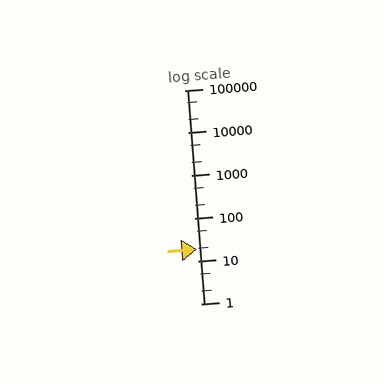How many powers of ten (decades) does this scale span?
The scale spans 5 decades, from 1 to 100000.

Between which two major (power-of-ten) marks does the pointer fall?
The pointer is between 10 and 100.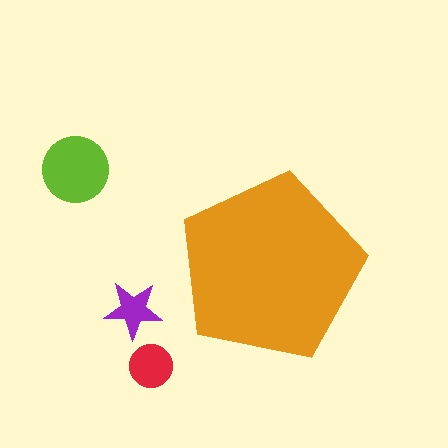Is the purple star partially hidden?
No, the purple star is fully visible.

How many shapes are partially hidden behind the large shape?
0 shapes are partially hidden.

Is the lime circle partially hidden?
No, the lime circle is fully visible.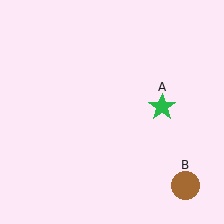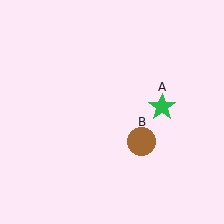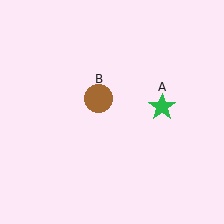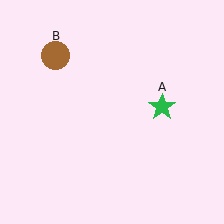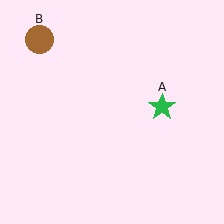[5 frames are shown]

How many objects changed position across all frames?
1 object changed position: brown circle (object B).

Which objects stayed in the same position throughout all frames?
Green star (object A) remained stationary.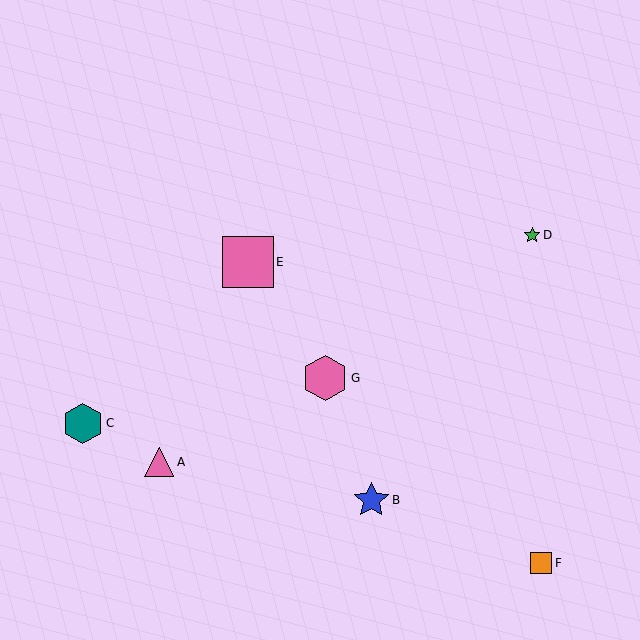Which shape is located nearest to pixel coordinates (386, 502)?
The blue star (labeled B) at (371, 500) is nearest to that location.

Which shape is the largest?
The pink square (labeled E) is the largest.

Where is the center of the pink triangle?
The center of the pink triangle is at (159, 462).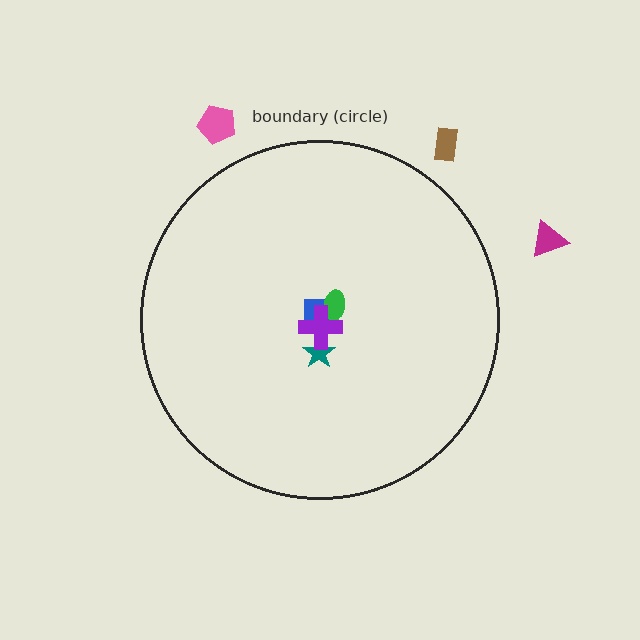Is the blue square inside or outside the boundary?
Inside.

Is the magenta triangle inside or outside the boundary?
Outside.